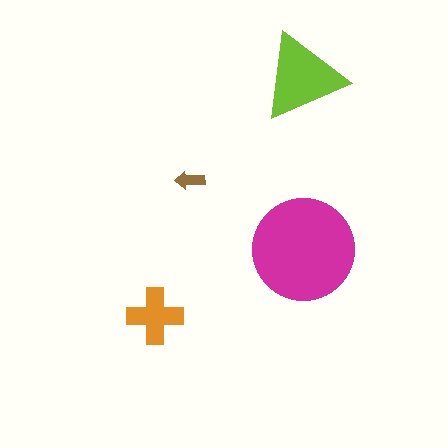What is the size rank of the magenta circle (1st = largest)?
1st.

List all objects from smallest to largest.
The brown arrow, the orange cross, the lime triangle, the magenta circle.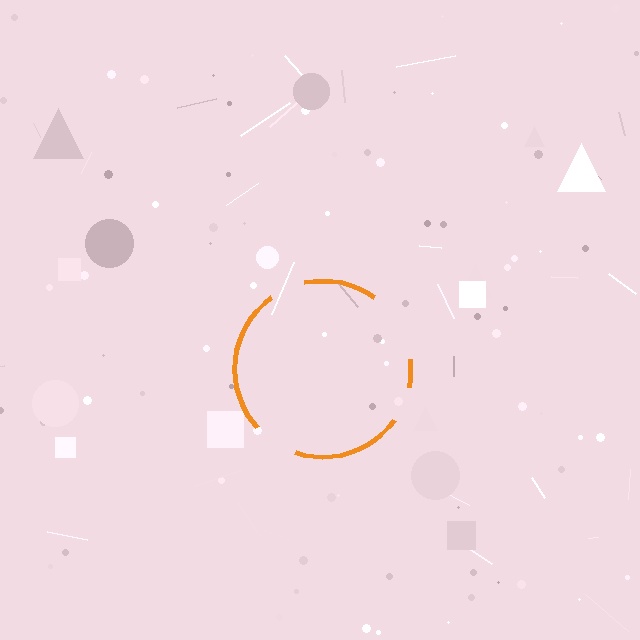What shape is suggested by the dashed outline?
The dashed outline suggests a circle.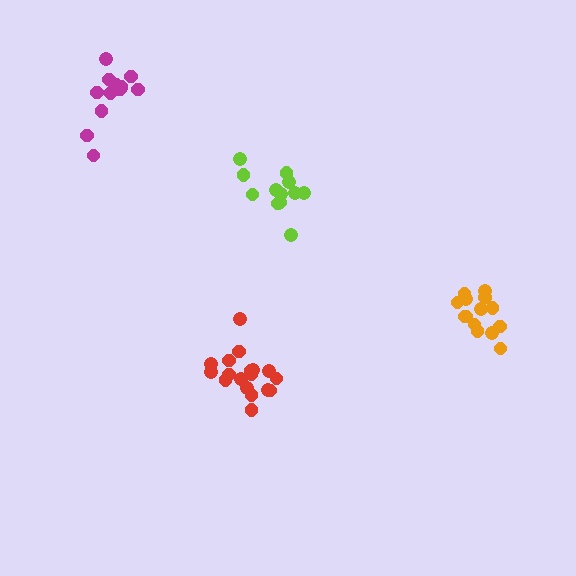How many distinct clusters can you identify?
There are 4 distinct clusters.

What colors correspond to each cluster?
The clusters are colored: lime, red, orange, magenta.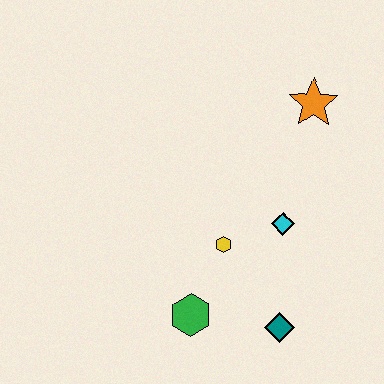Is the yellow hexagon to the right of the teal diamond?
No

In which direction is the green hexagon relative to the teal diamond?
The green hexagon is to the left of the teal diamond.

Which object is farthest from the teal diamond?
The orange star is farthest from the teal diamond.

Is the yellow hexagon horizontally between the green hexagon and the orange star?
Yes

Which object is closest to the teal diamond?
The green hexagon is closest to the teal diamond.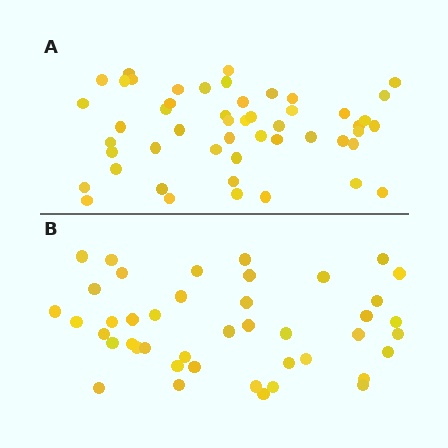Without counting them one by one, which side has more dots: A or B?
Region A (the top region) has more dots.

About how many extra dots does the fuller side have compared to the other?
Region A has roughly 8 or so more dots than region B.